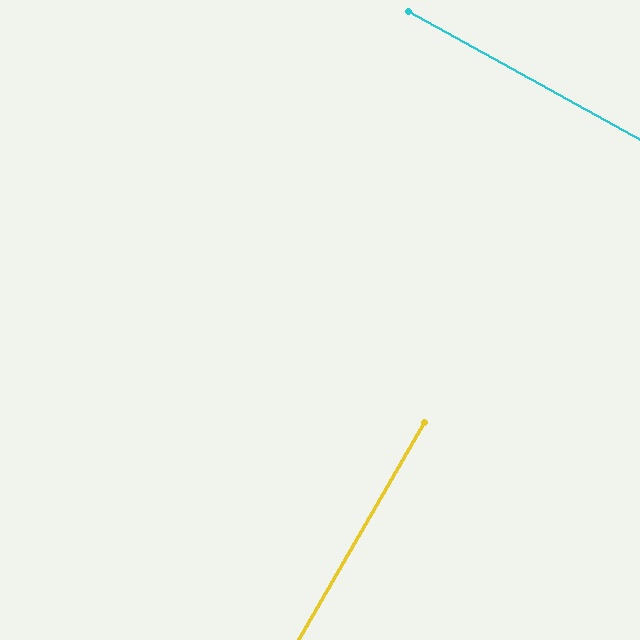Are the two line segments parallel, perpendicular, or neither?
Perpendicular — they meet at approximately 89°.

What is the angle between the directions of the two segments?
Approximately 89 degrees.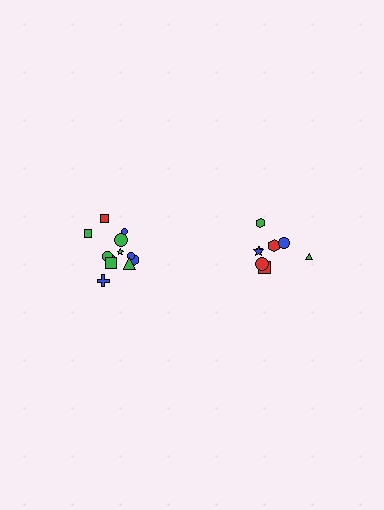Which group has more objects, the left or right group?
The left group.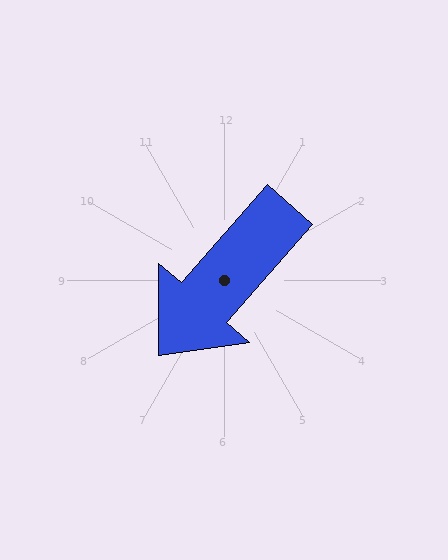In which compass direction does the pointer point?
Southwest.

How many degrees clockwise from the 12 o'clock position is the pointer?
Approximately 221 degrees.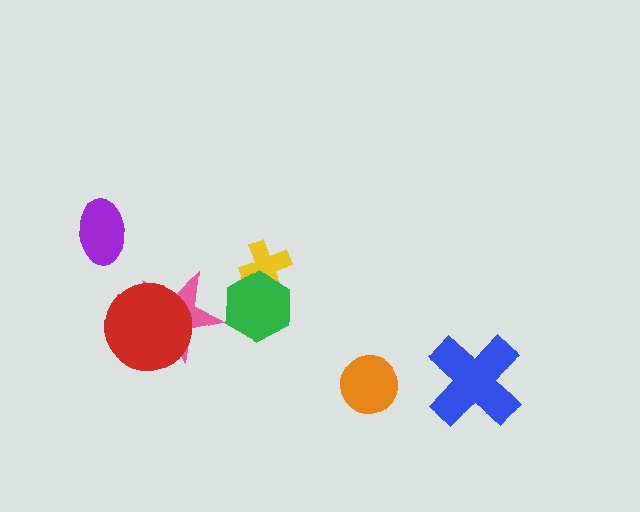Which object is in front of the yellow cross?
The green hexagon is in front of the yellow cross.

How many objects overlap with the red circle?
1 object overlaps with the red circle.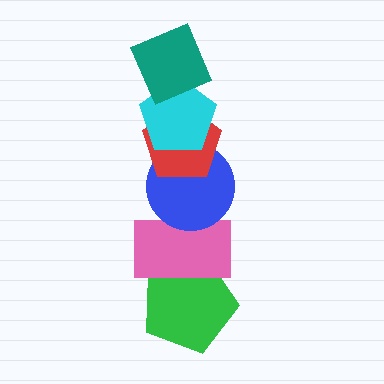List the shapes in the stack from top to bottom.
From top to bottom: the teal diamond, the cyan pentagon, the red pentagon, the blue circle, the pink rectangle, the green pentagon.